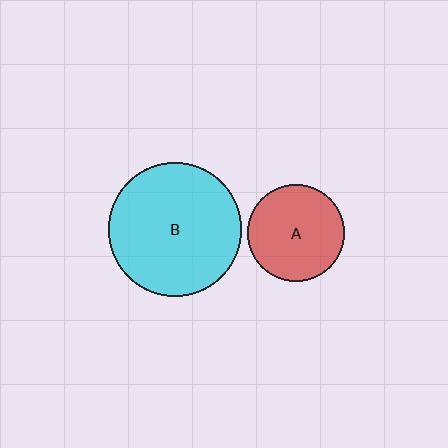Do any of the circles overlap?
No, none of the circles overlap.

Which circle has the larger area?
Circle B (cyan).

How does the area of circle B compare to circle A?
Approximately 1.9 times.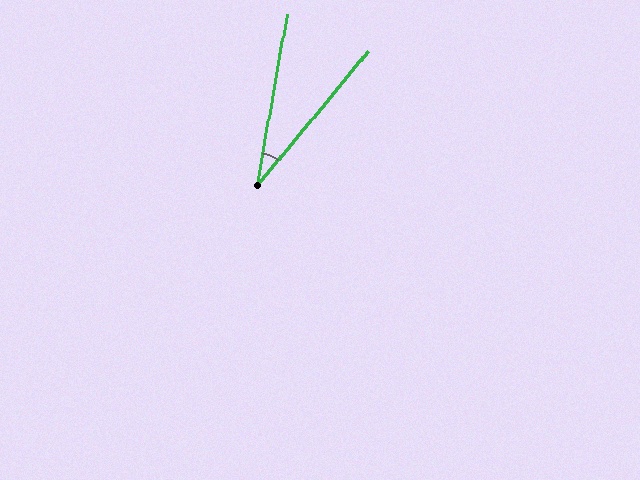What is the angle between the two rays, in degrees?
Approximately 30 degrees.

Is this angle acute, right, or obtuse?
It is acute.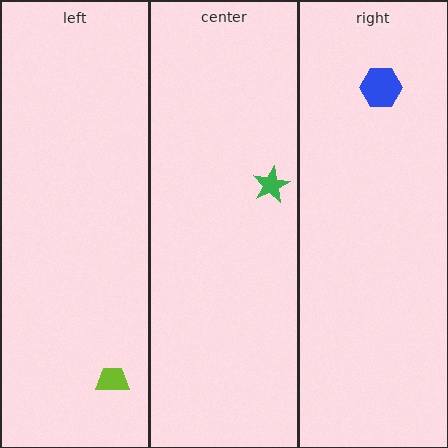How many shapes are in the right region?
1.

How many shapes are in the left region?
1.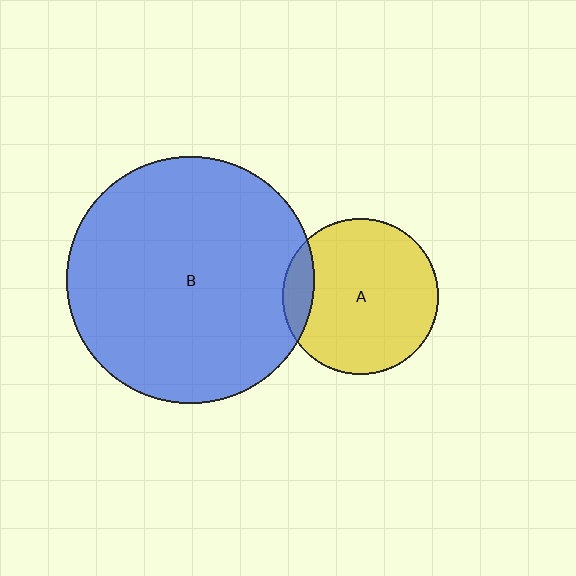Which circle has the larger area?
Circle B (blue).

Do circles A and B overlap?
Yes.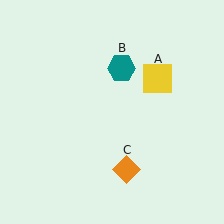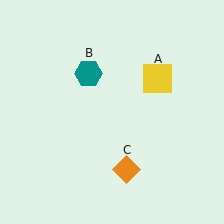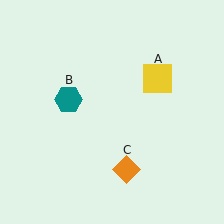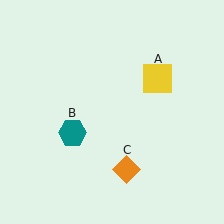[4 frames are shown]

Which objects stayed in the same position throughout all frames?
Yellow square (object A) and orange diamond (object C) remained stationary.